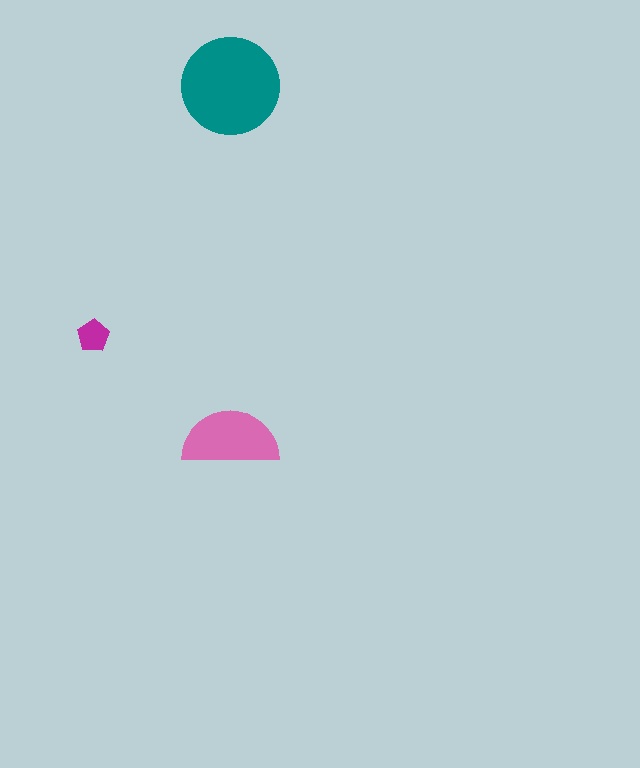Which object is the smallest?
The magenta pentagon.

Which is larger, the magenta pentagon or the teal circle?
The teal circle.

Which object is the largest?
The teal circle.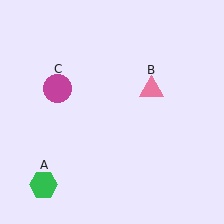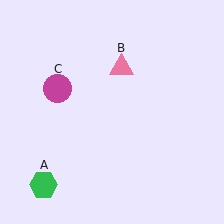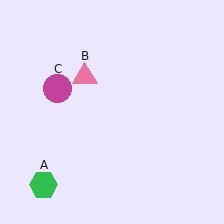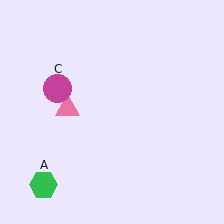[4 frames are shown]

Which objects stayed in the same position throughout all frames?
Green hexagon (object A) and magenta circle (object C) remained stationary.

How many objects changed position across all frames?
1 object changed position: pink triangle (object B).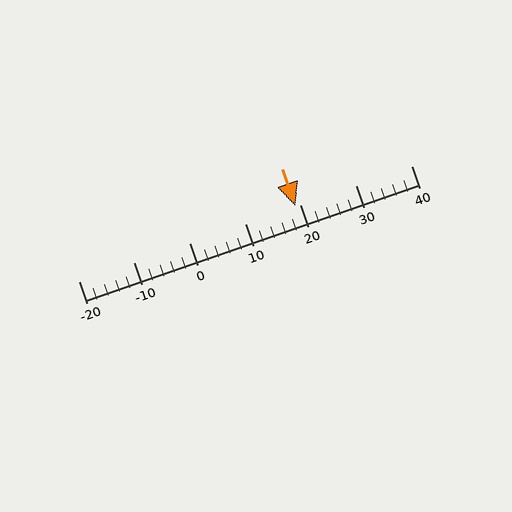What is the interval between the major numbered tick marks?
The major tick marks are spaced 10 units apart.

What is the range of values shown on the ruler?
The ruler shows values from -20 to 40.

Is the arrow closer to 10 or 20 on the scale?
The arrow is closer to 20.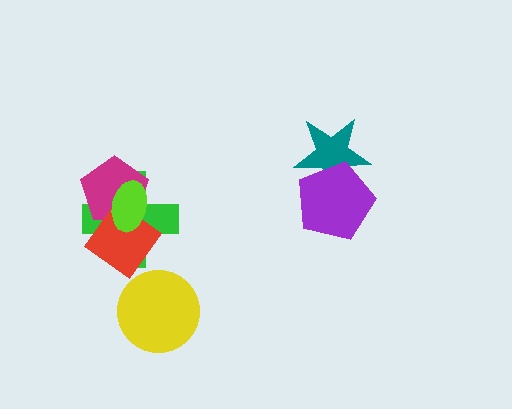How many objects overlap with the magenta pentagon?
3 objects overlap with the magenta pentagon.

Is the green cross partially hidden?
Yes, it is partially covered by another shape.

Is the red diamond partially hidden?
Yes, it is partially covered by another shape.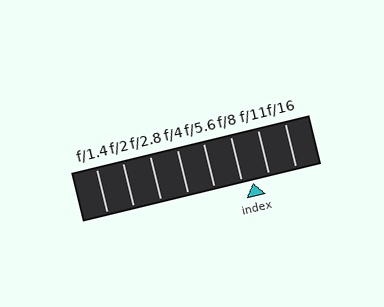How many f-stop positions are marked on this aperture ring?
There are 8 f-stop positions marked.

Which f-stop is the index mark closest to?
The index mark is closest to f/8.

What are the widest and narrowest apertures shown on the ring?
The widest aperture shown is f/1.4 and the narrowest is f/16.